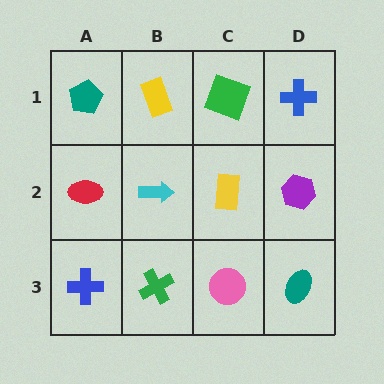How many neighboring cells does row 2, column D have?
3.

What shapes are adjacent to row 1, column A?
A red ellipse (row 2, column A), a yellow rectangle (row 1, column B).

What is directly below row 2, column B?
A green cross.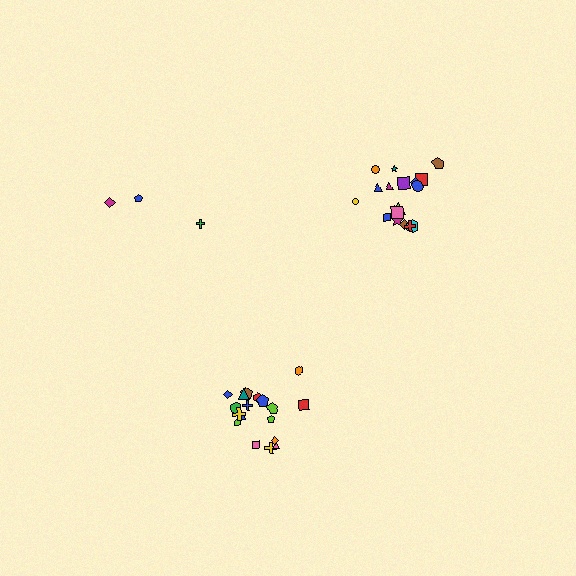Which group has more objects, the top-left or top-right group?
The top-right group.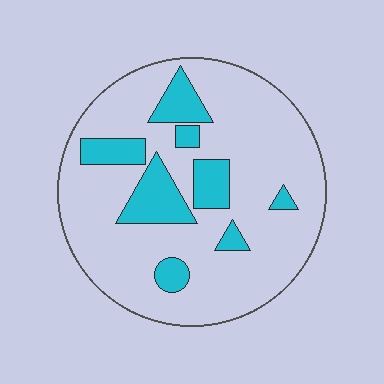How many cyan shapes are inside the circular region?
8.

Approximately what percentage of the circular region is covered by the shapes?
Approximately 20%.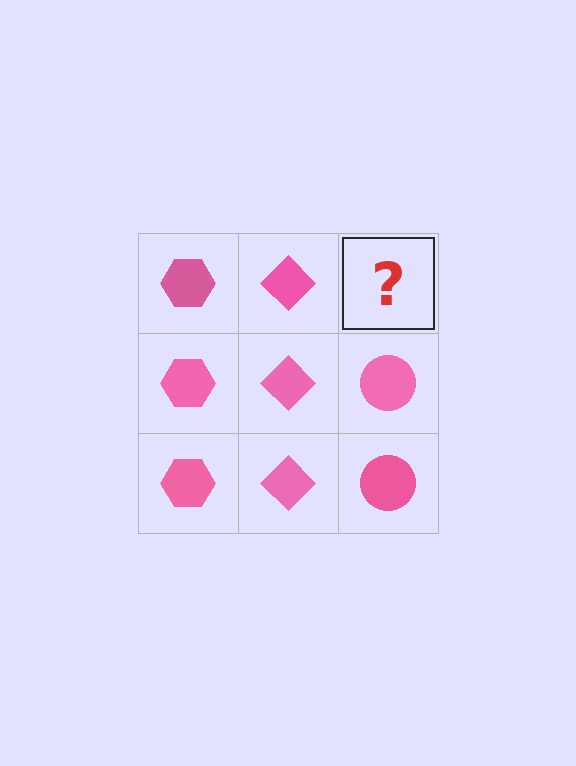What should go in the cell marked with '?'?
The missing cell should contain a pink circle.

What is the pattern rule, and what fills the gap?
The rule is that each column has a consistent shape. The gap should be filled with a pink circle.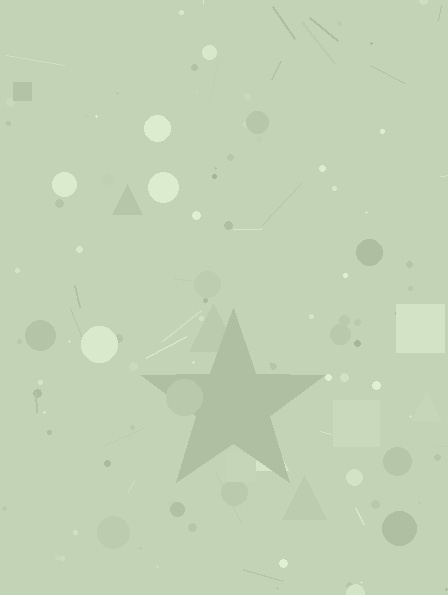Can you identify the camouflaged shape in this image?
The camouflaged shape is a star.